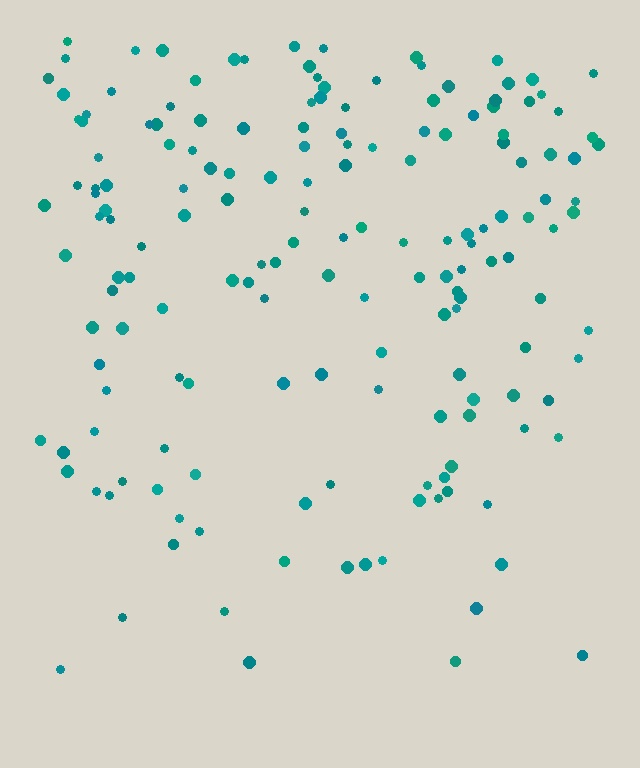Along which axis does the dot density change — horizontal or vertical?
Vertical.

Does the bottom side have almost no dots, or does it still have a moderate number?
Still a moderate number, just noticeably fewer than the top.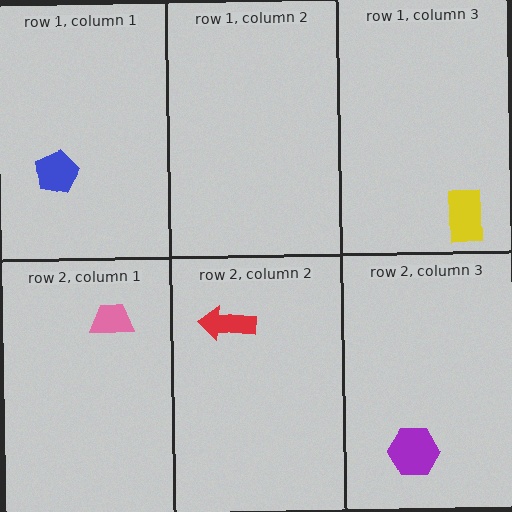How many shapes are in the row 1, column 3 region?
1.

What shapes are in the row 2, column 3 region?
The purple hexagon.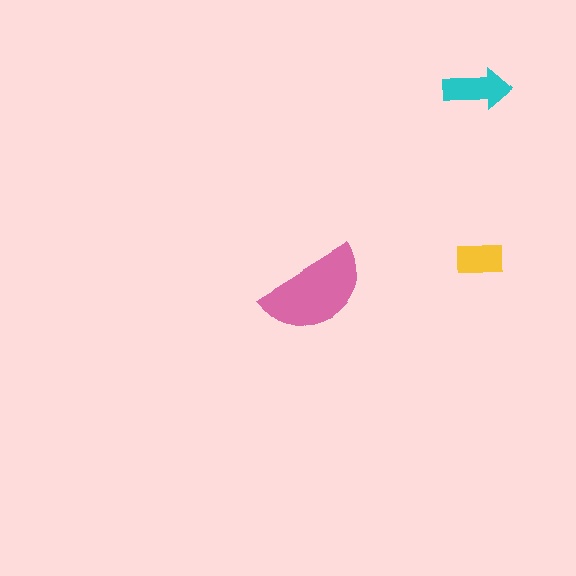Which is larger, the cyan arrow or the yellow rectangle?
The cyan arrow.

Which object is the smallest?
The yellow rectangle.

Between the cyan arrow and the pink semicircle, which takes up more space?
The pink semicircle.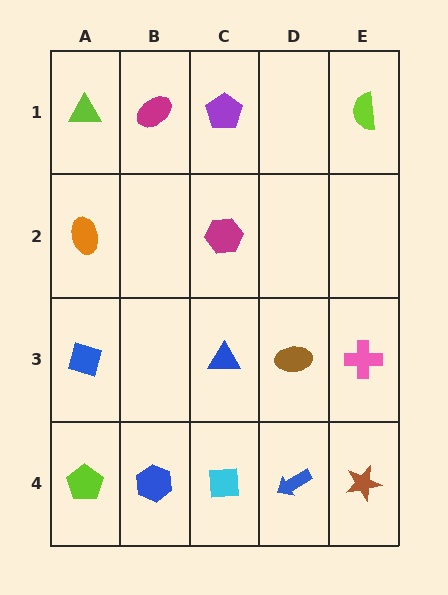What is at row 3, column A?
A blue diamond.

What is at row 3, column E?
A pink cross.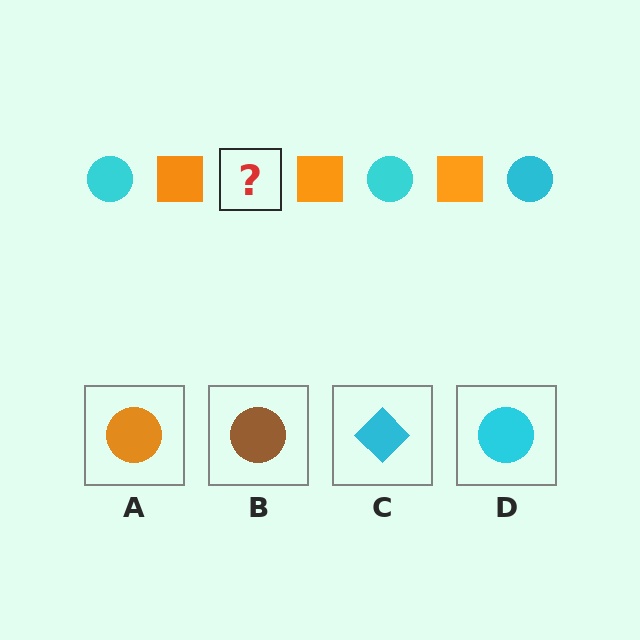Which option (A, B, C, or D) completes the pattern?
D.